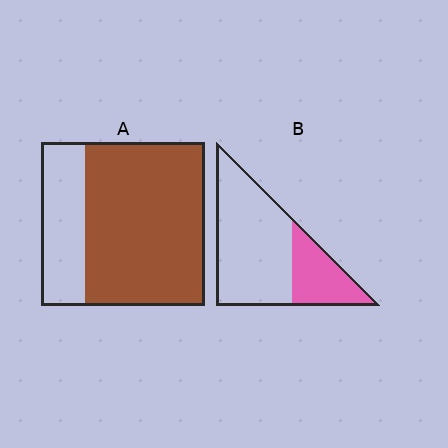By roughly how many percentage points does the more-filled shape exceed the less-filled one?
By roughly 45 percentage points (A over B).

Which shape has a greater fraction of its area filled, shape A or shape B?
Shape A.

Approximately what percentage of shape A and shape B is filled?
A is approximately 75% and B is approximately 30%.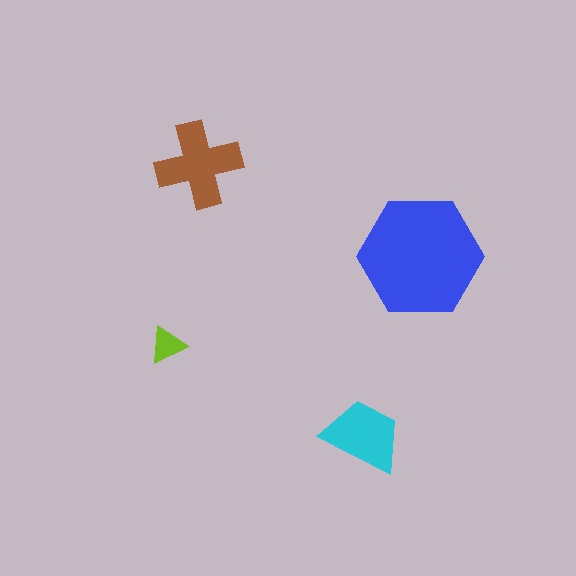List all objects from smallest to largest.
The lime triangle, the cyan trapezoid, the brown cross, the blue hexagon.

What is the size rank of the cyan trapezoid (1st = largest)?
3rd.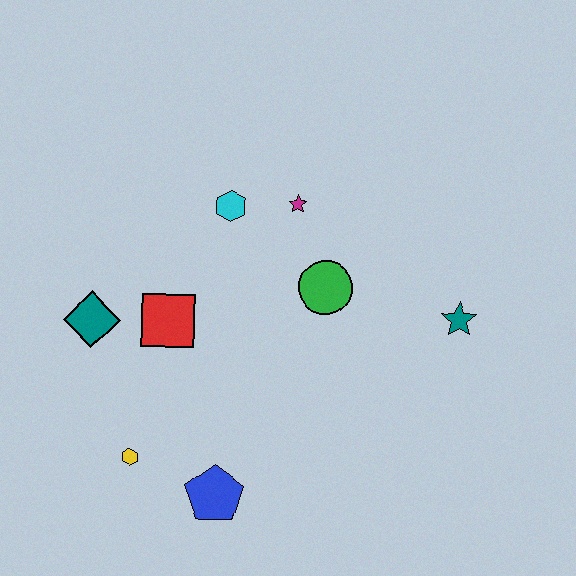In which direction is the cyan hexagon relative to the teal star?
The cyan hexagon is to the left of the teal star.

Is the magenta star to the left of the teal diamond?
No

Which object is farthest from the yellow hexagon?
The teal star is farthest from the yellow hexagon.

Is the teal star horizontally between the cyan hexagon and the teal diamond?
No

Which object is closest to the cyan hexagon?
The magenta star is closest to the cyan hexagon.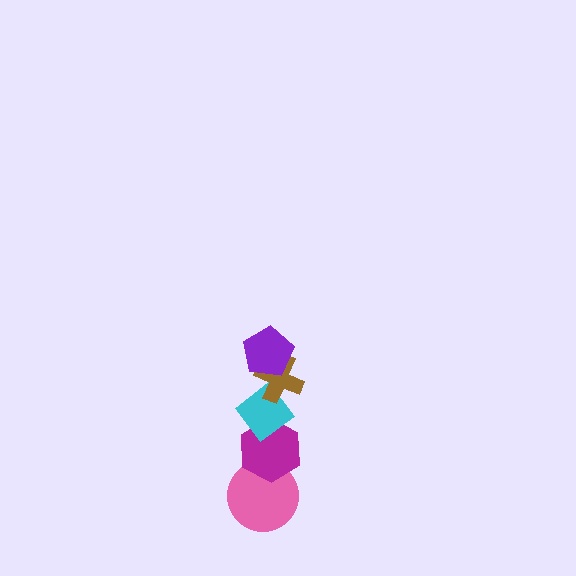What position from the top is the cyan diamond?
The cyan diamond is 3rd from the top.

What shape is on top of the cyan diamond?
The brown cross is on top of the cyan diamond.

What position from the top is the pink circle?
The pink circle is 5th from the top.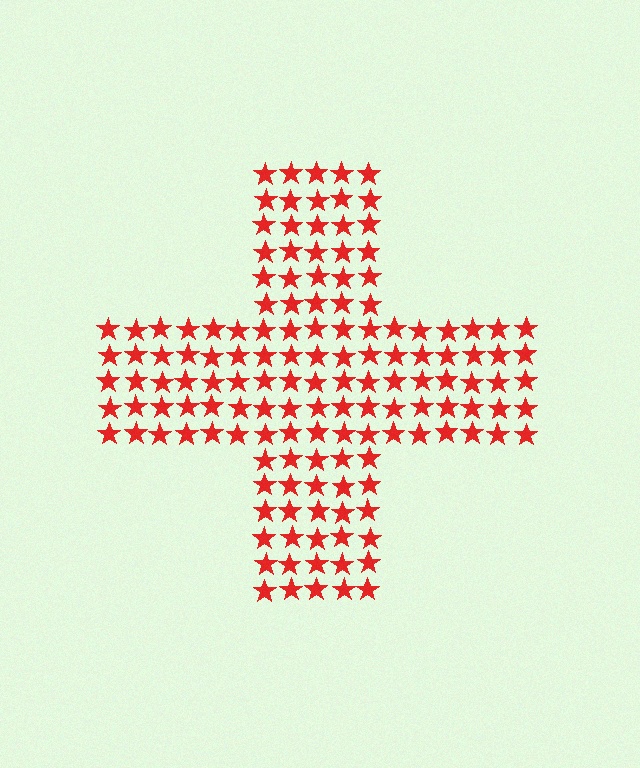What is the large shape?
The large shape is a cross.